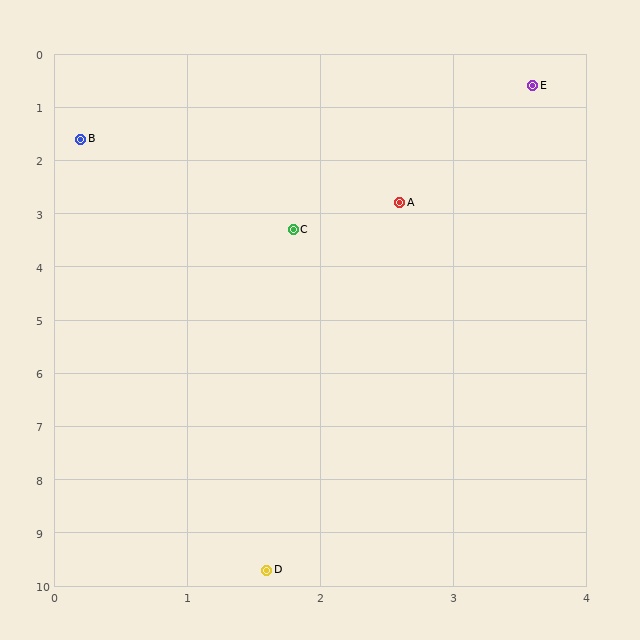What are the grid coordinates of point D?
Point D is at approximately (1.6, 9.7).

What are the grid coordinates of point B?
Point B is at approximately (0.2, 1.6).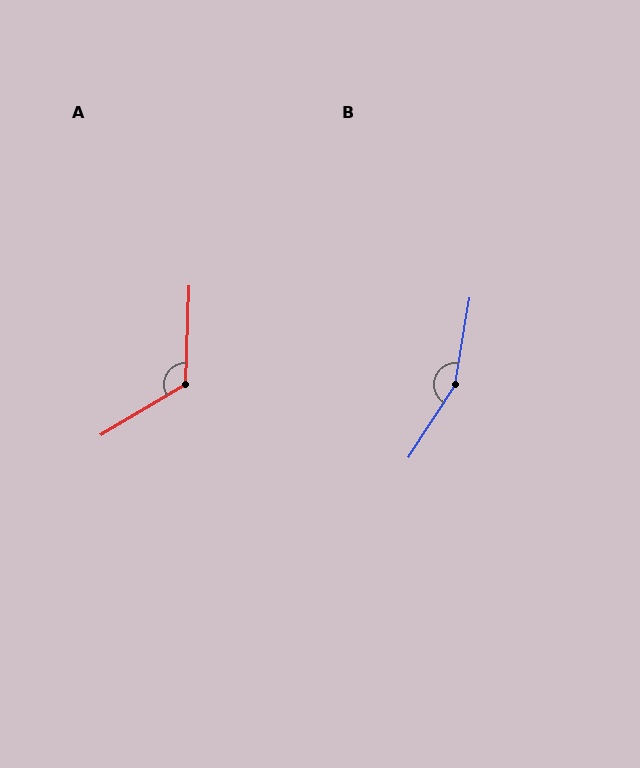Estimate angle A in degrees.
Approximately 123 degrees.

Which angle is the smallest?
A, at approximately 123 degrees.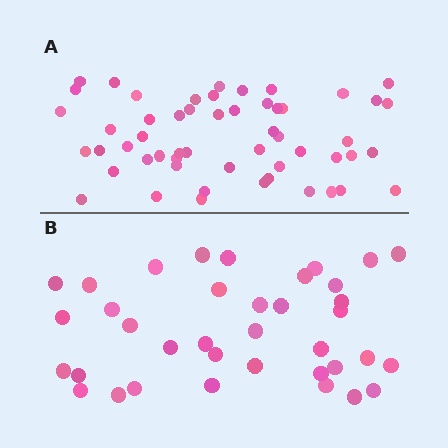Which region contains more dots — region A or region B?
Region A (the top region) has more dots.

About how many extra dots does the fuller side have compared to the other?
Region A has approximately 15 more dots than region B.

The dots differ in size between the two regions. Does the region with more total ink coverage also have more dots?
No. Region B has more total ink coverage because its dots are larger, but region A actually contains more individual dots. Total area can be misleading — the number of items is what matters here.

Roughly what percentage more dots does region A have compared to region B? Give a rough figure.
About 45% more.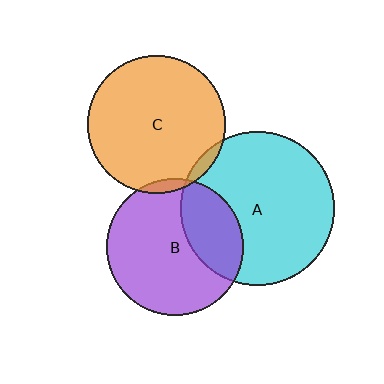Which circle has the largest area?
Circle A (cyan).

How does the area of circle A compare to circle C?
Approximately 1.2 times.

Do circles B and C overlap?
Yes.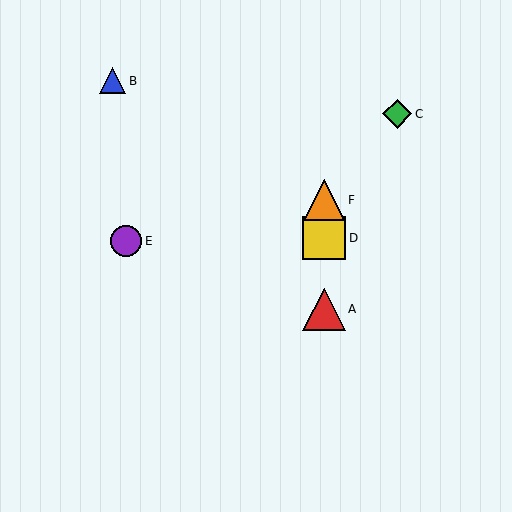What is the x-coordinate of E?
Object E is at x≈126.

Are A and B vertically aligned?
No, A is at x≈324 and B is at x≈113.